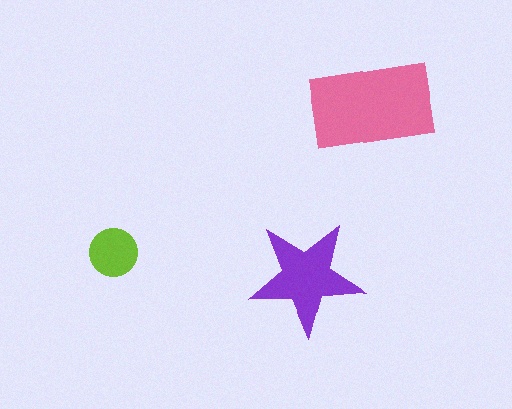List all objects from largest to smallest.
The pink rectangle, the purple star, the lime circle.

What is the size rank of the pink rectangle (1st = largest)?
1st.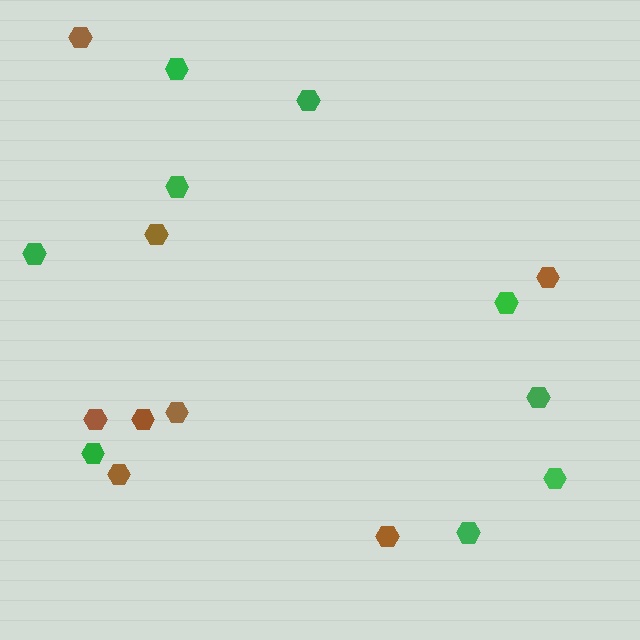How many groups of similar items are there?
There are 2 groups: one group of brown hexagons (8) and one group of green hexagons (9).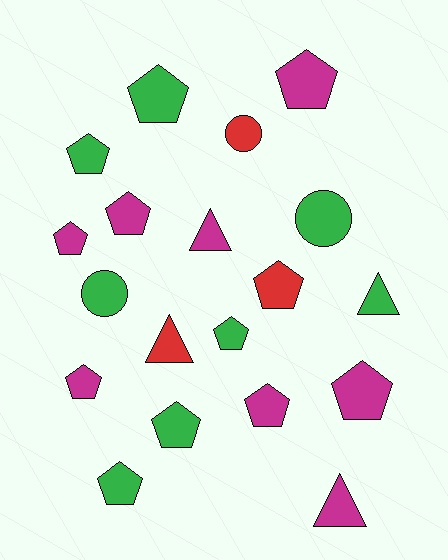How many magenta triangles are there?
There are 2 magenta triangles.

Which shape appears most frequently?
Pentagon, with 12 objects.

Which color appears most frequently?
Magenta, with 8 objects.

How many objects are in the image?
There are 19 objects.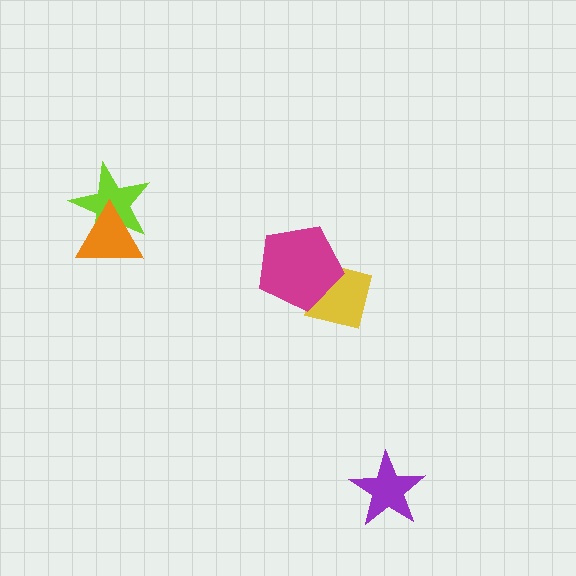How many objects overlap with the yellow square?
1 object overlaps with the yellow square.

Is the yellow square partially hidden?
Yes, it is partially covered by another shape.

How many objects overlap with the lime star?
1 object overlaps with the lime star.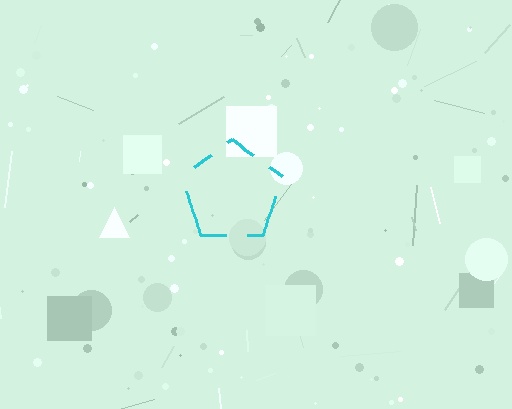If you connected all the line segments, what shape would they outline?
They would outline a pentagon.